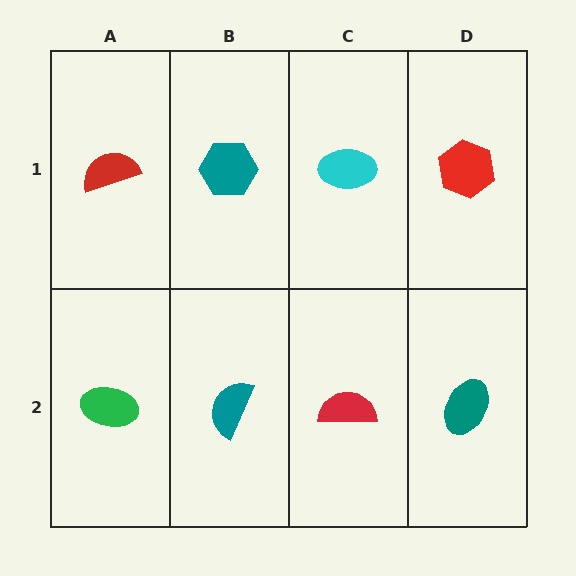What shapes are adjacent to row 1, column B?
A teal semicircle (row 2, column B), a red semicircle (row 1, column A), a cyan ellipse (row 1, column C).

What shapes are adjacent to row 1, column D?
A teal ellipse (row 2, column D), a cyan ellipse (row 1, column C).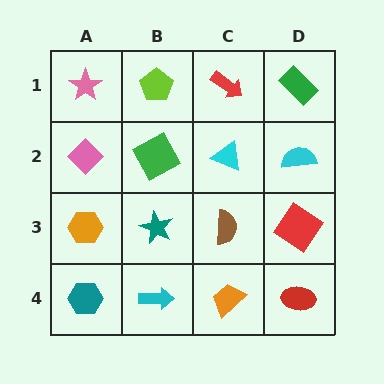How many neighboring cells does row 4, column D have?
2.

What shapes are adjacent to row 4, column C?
A brown semicircle (row 3, column C), a cyan arrow (row 4, column B), a red ellipse (row 4, column D).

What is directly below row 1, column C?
A cyan triangle.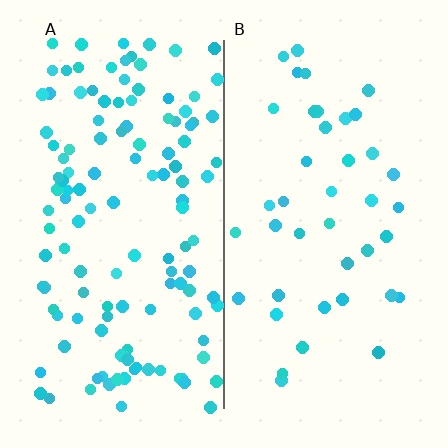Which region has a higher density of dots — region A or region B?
A (the left).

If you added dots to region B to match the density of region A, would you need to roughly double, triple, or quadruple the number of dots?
Approximately triple.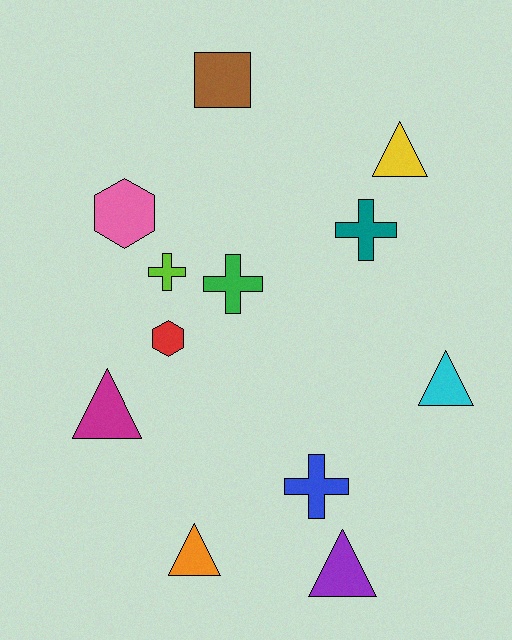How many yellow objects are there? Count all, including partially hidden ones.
There is 1 yellow object.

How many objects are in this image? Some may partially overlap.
There are 12 objects.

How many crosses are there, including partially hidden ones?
There are 4 crosses.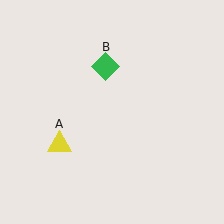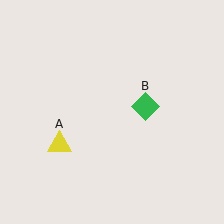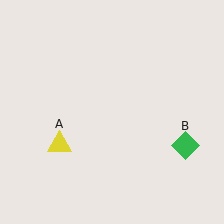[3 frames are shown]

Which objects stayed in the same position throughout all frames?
Yellow triangle (object A) remained stationary.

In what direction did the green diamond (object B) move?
The green diamond (object B) moved down and to the right.